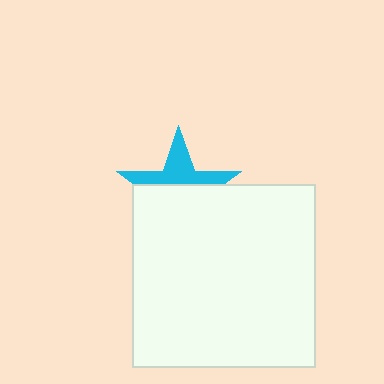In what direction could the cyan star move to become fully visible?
The cyan star could move up. That would shift it out from behind the white square entirely.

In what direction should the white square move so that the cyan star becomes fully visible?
The white square should move down. That is the shortest direction to clear the overlap and leave the cyan star fully visible.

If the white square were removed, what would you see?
You would see the complete cyan star.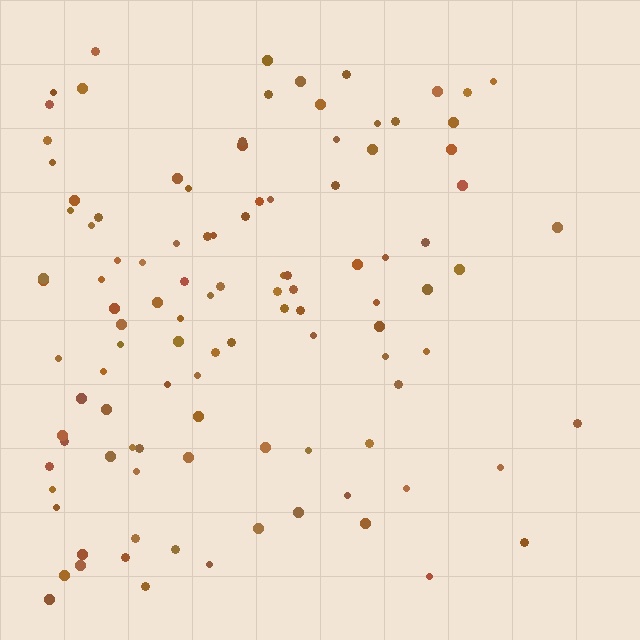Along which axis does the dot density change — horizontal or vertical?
Horizontal.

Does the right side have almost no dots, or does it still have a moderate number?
Still a moderate number, just noticeably fewer than the left.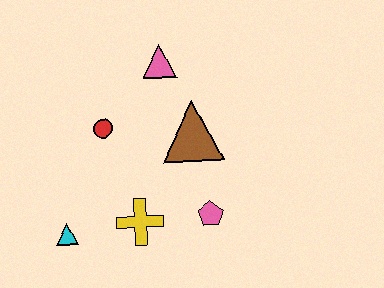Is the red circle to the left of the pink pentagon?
Yes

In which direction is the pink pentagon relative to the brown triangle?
The pink pentagon is below the brown triangle.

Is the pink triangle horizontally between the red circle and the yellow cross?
No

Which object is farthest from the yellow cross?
The pink triangle is farthest from the yellow cross.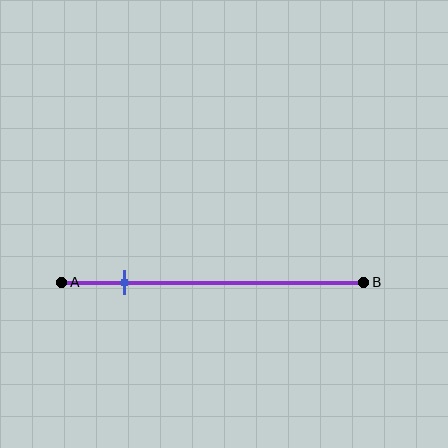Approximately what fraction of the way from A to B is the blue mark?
The blue mark is approximately 20% of the way from A to B.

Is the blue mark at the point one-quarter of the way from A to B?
No, the mark is at about 20% from A, not at the 25% one-quarter point.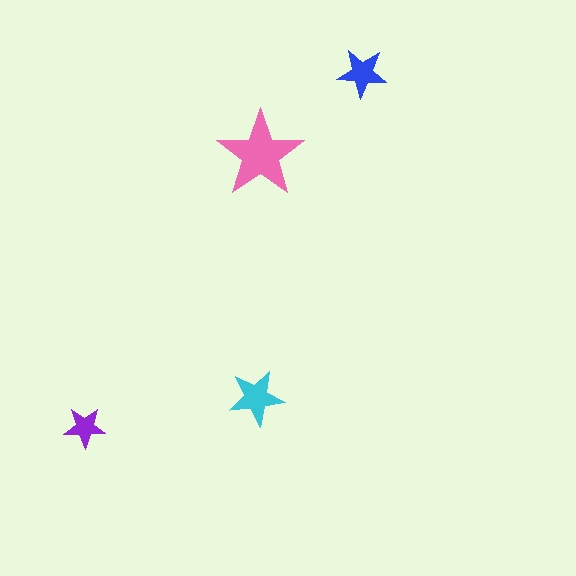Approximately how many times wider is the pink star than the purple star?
About 2 times wider.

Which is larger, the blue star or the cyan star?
The cyan one.